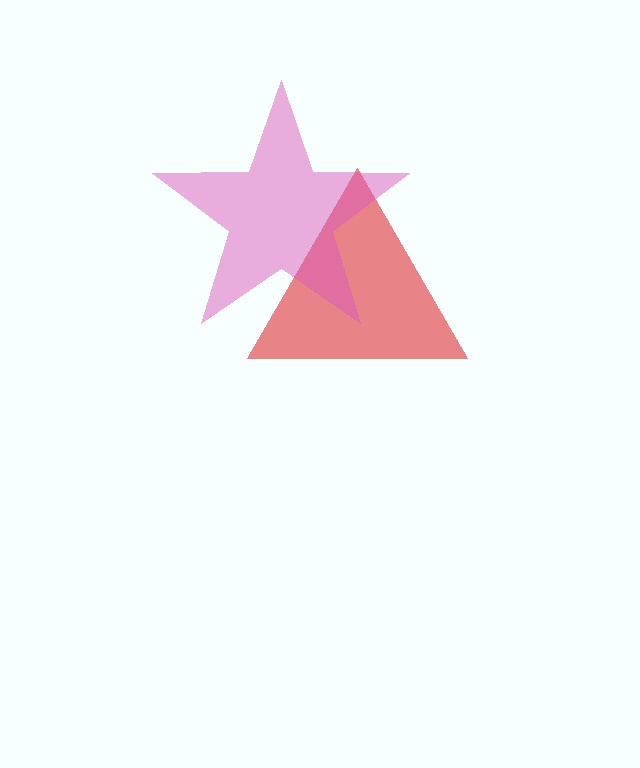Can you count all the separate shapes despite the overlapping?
Yes, there are 2 separate shapes.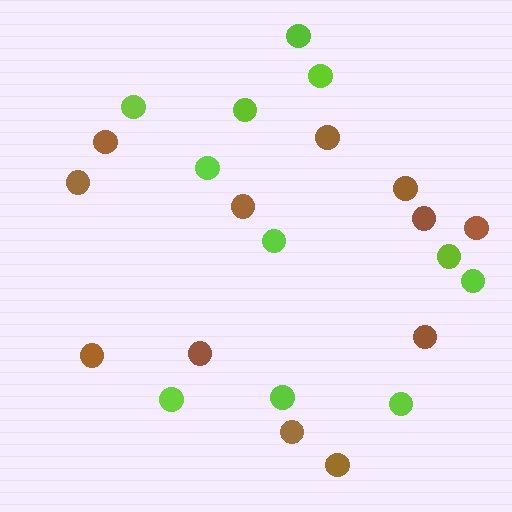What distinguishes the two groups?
There are 2 groups: one group of brown circles (12) and one group of lime circles (11).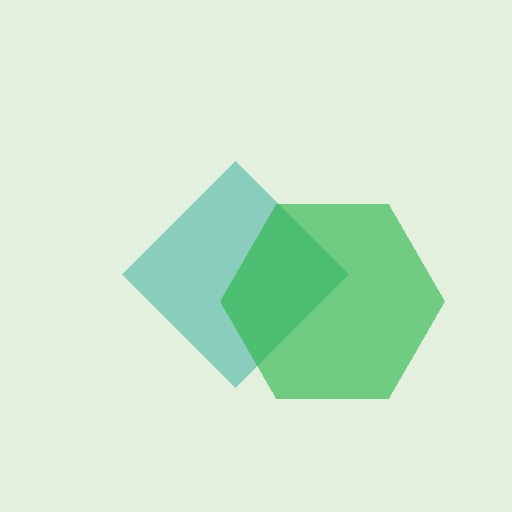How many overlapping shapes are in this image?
There are 2 overlapping shapes in the image.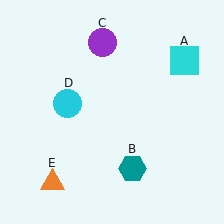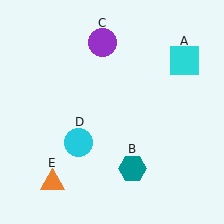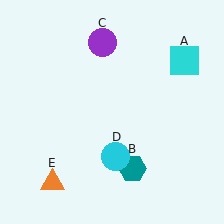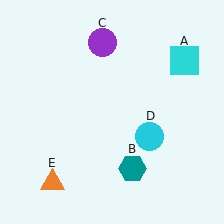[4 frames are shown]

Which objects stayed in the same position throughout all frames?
Cyan square (object A) and teal hexagon (object B) and purple circle (object C) and orange triangle (object E) remained stationary.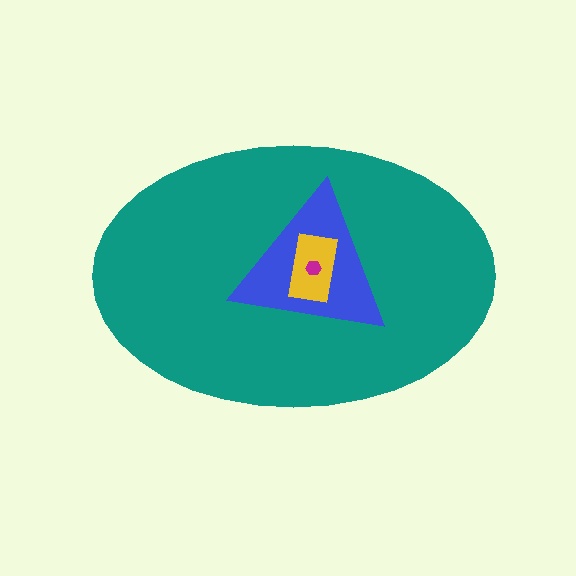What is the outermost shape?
The teal ellipse.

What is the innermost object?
The magenta hexagon.